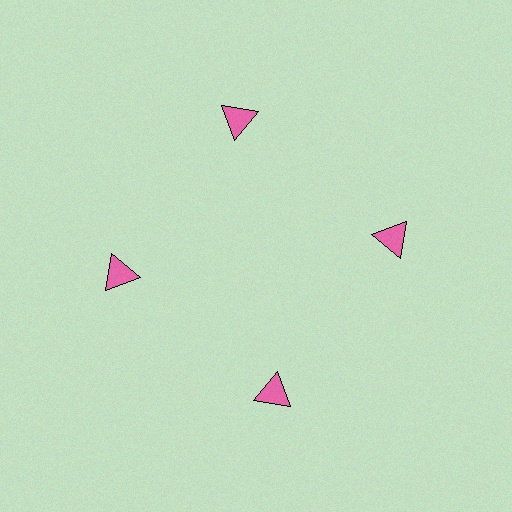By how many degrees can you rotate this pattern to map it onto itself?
The pattern maps onto itself every 90 degrees of rotation.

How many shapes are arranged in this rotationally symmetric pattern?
There are 4 shapes, arranged in 4 groups of 1.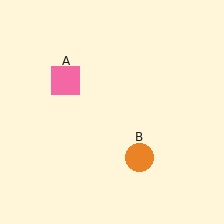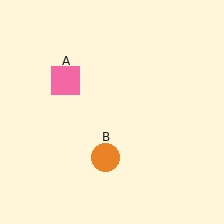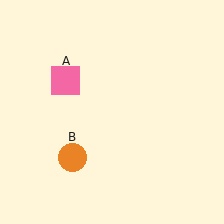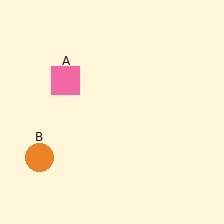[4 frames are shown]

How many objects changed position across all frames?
1 object changed position: orange circle (object B).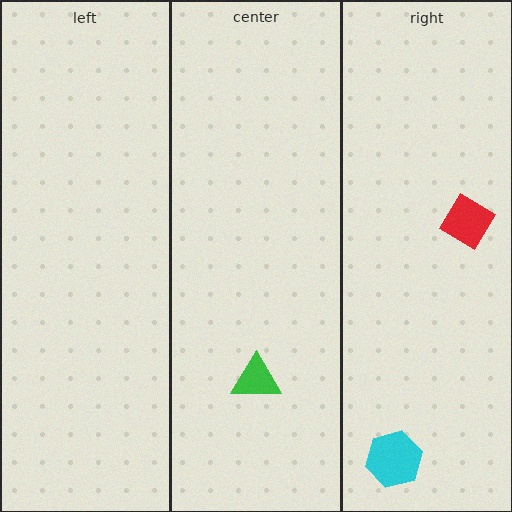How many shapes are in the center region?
1.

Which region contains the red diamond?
The right region.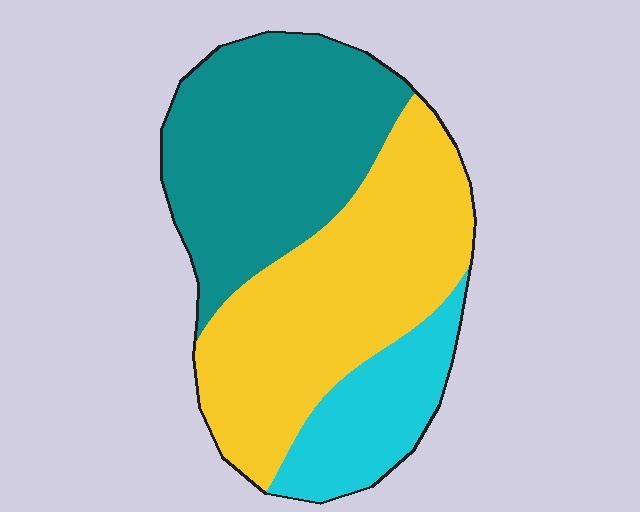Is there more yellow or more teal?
Yellow.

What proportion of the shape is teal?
Teal takes up about two fifths (2/5) of the shape.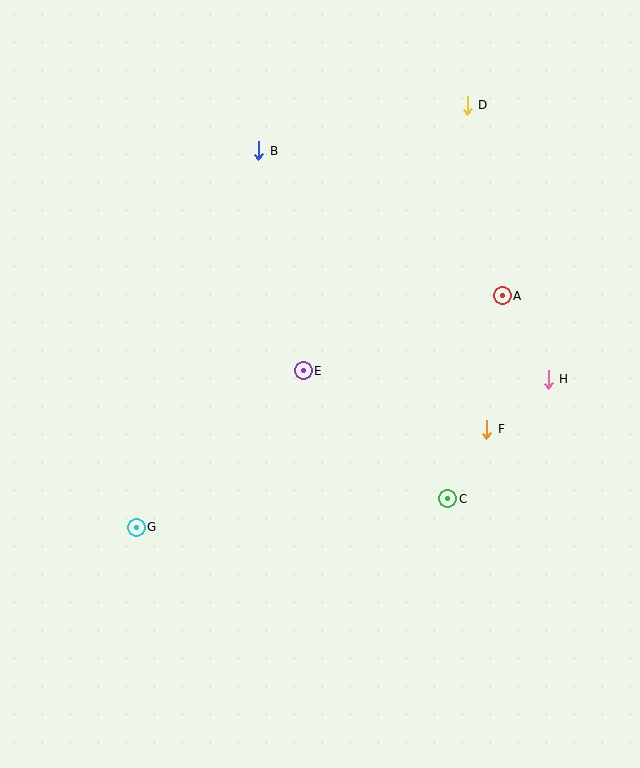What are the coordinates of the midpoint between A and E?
The midpoint between A and E is at (403, 333).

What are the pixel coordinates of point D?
Point D is at (467, 105).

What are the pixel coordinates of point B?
Point B is at (259, 151).